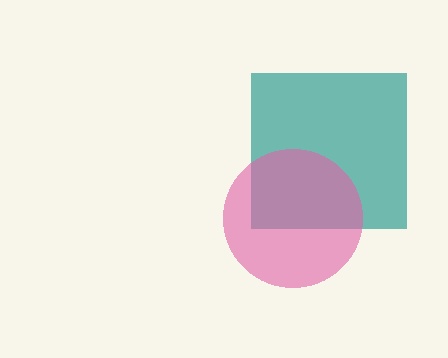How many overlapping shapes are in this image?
There are 2 overlapping shapes in the image.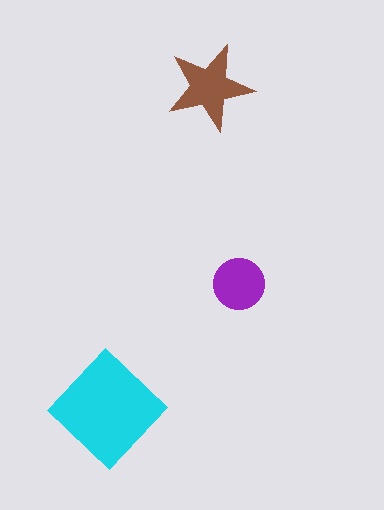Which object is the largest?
The cyan diamond.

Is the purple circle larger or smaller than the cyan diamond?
Smaller.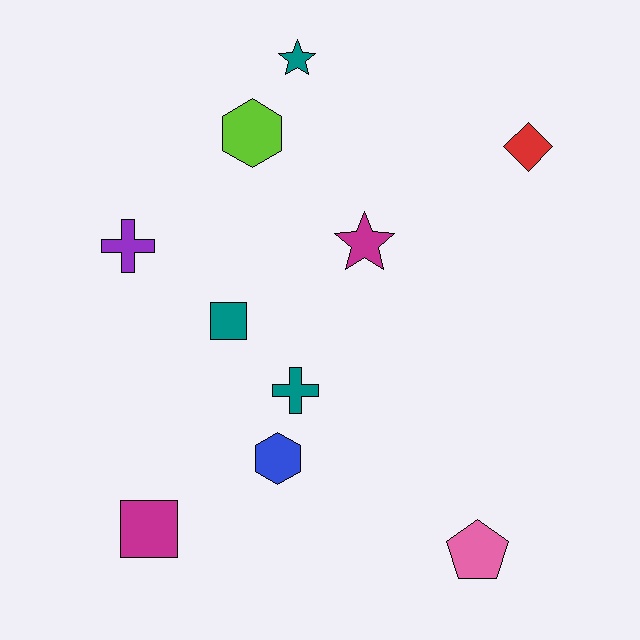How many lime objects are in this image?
There is 1 lime object.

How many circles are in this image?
There are no circles.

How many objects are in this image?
There are 10 objects.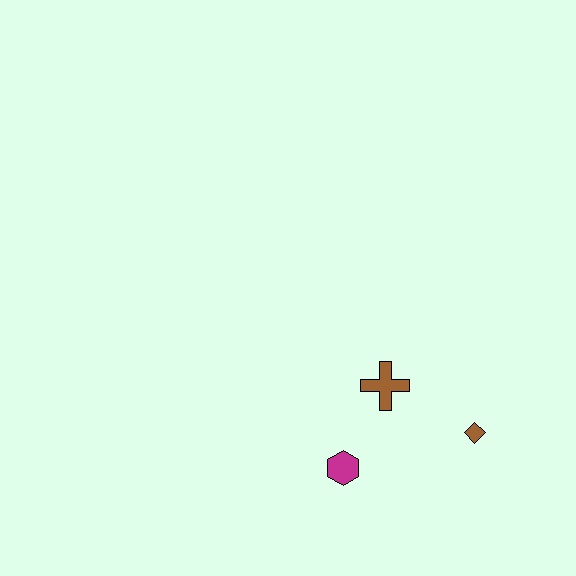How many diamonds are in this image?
There is 1 diamond.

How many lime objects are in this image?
There are no lime objects.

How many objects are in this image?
There are 3 objects.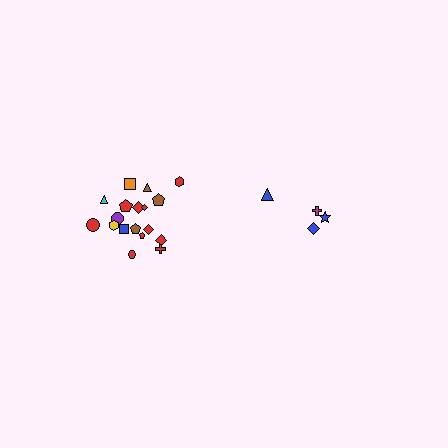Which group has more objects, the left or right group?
The left group.